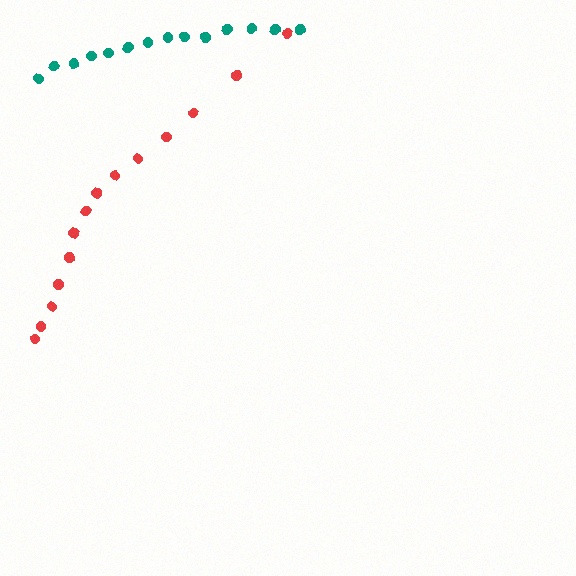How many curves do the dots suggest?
There are 2 distinct paths.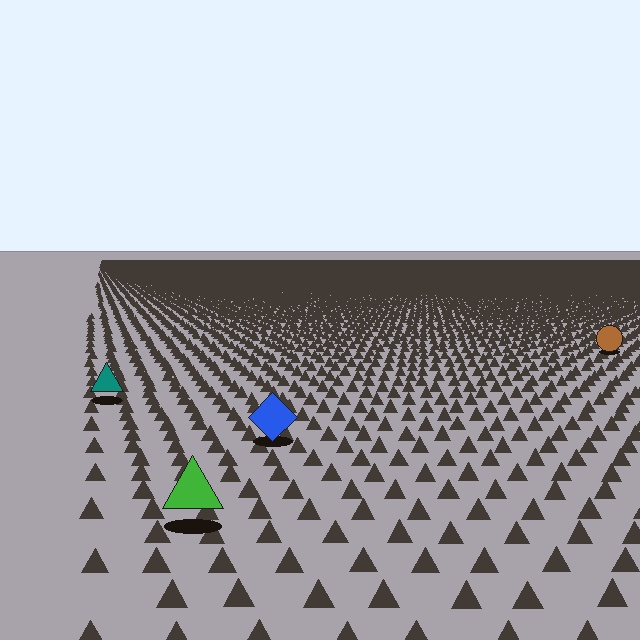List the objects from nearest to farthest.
From nearest to farthest: the green triangle, the blue diamond, the teal triangle, the brown circle.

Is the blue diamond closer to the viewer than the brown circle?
Yes. The blue diamond is closer — you can tell from the texture gradient: the ground texture is coarser near it.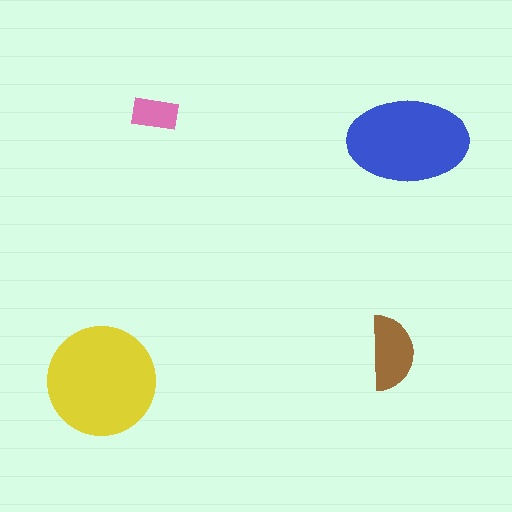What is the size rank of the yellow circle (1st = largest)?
1st.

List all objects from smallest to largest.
The pink rectangle, the brown semicircle, the blue ellipse, the yellow circle.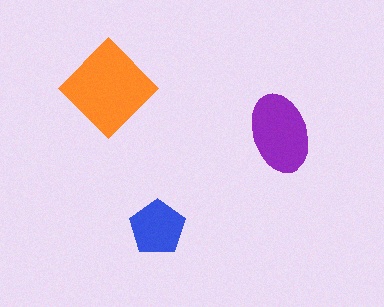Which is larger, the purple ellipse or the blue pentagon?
The purple ellipse.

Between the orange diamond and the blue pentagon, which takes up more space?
The orange diamond.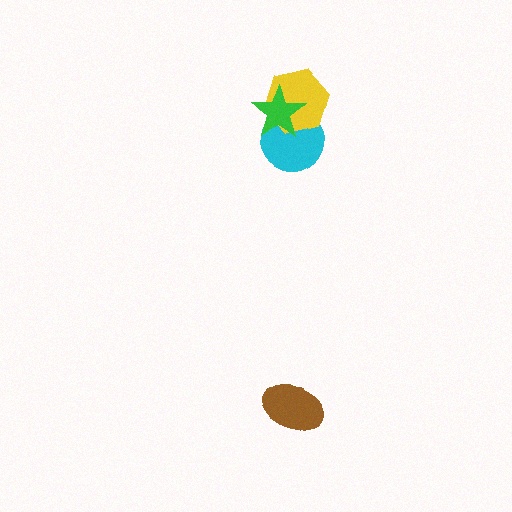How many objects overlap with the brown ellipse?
0 objects overlap with the brown ellipse.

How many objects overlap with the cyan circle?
2 objects overlap with the cyan circle.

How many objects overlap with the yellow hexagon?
2 objects overlap with the yellow hexagon.